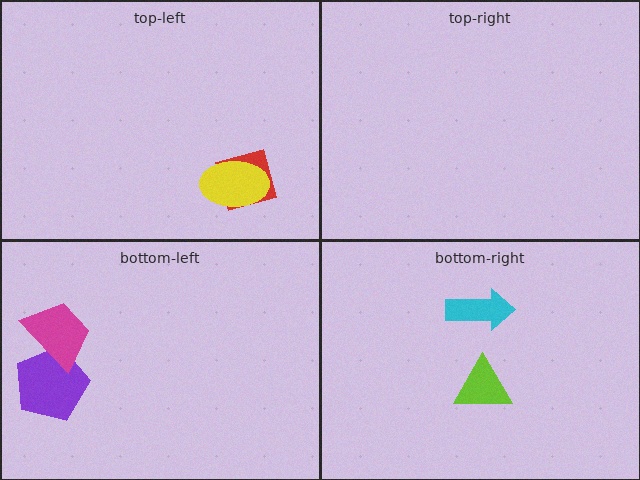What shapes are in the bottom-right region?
The cyan arrow, the lime triangle.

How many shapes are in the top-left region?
2.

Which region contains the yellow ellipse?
The top-left region.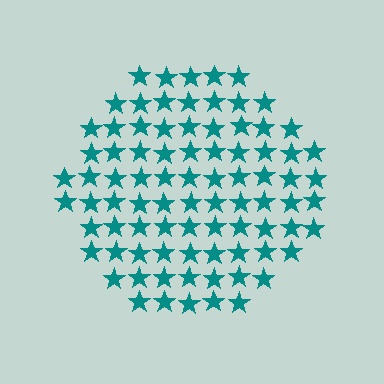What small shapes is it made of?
It is made of small stars.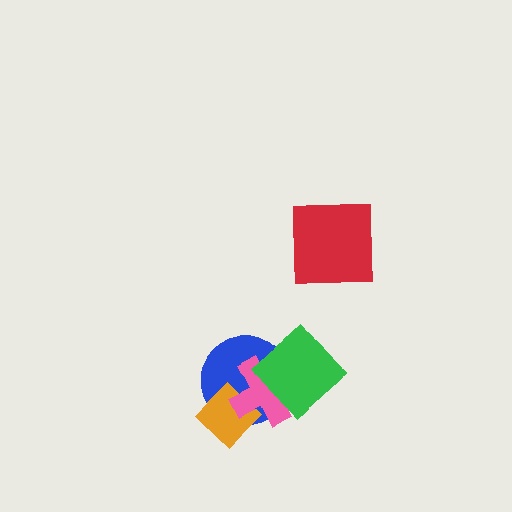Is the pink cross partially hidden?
Yes, it is partially covered by another shape.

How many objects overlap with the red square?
0 objects overlap with the red square.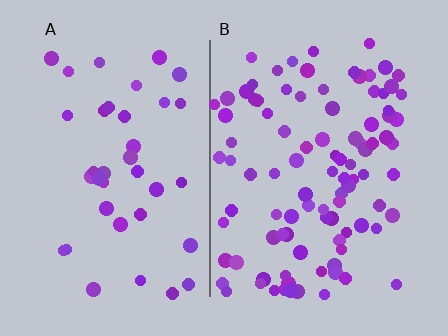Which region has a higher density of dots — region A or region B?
B (the right).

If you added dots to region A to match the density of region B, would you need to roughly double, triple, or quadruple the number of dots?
Approximately triple.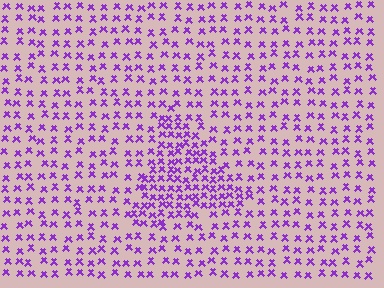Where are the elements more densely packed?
The elements are more densely packed inside the triangle boundary.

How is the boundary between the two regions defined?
The boundary is defined by a change in element density (approximately 1.9x ratio). All elements are the same color, size, and shape.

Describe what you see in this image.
The image contains small purple elements arranged at two different densities. A triangle-shaped region is visible where the elements are more densely packed than the surrounding area.